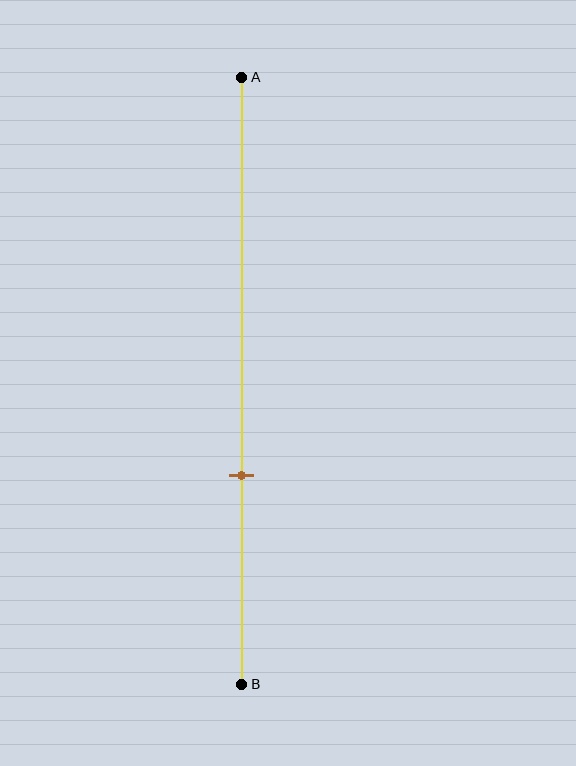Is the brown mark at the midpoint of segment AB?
No, the mark is at about 65% from A, not at the 50% midpoint.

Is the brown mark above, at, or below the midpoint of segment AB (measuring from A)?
The brown mark is below the midpoint of segment AB.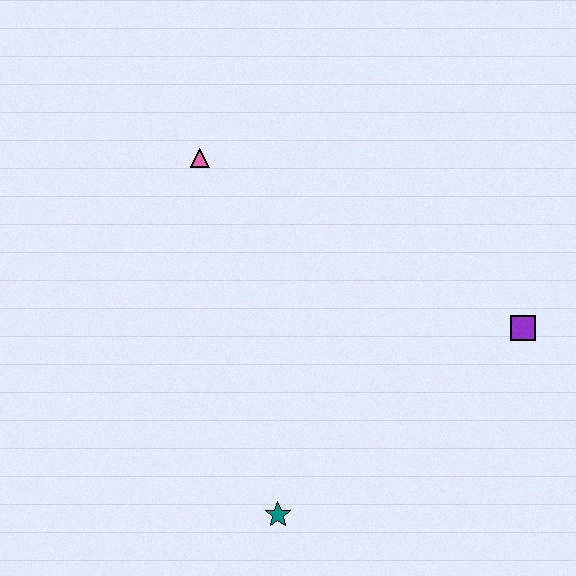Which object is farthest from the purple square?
The pink triangle is farthest from the purple square.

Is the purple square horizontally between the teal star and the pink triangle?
No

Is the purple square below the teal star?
No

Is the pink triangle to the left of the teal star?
Yes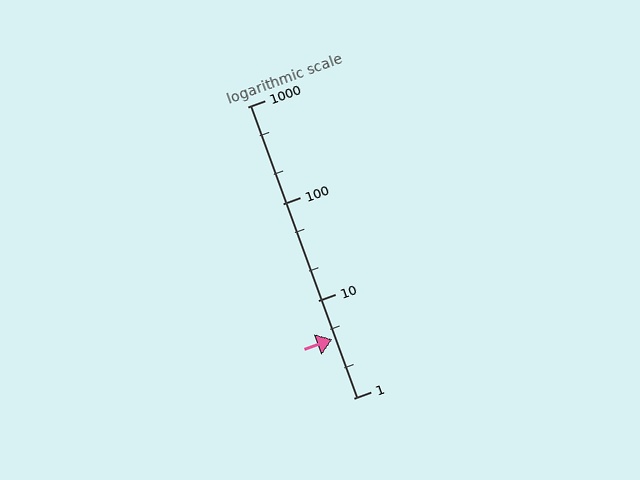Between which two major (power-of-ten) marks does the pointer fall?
The pointer is between 1 and 10.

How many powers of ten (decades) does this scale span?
The scale spans 3 decades, from 1 to 1000.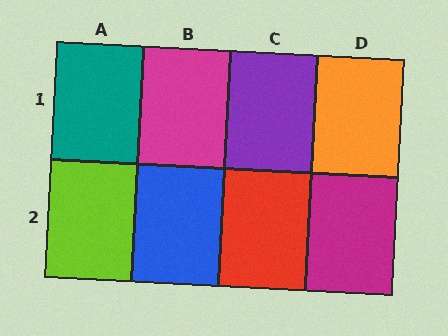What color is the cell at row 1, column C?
Purple.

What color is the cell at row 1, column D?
Orange.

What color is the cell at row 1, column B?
Magenta.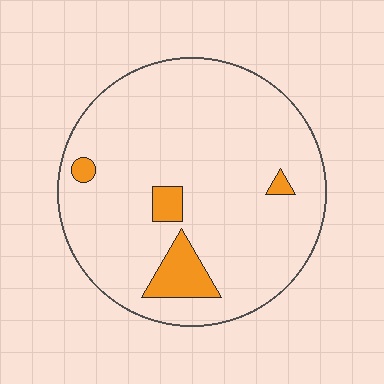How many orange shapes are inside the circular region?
4.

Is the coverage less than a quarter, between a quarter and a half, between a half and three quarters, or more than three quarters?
Less than a quarter.